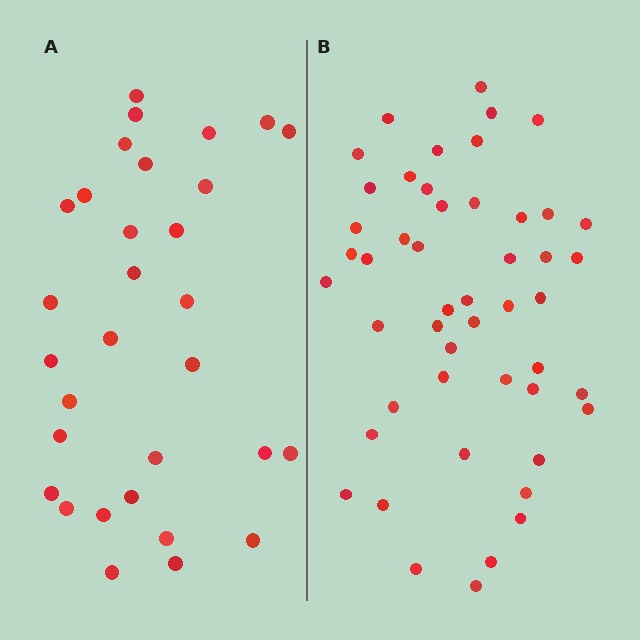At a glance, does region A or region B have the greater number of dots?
Region B (the right region) has more dots.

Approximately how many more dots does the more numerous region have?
Region B has approximately 20 more dots than region A.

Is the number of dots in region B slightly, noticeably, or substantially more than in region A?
Region B has substantially more. The ratio is roughly 1.6 to 1.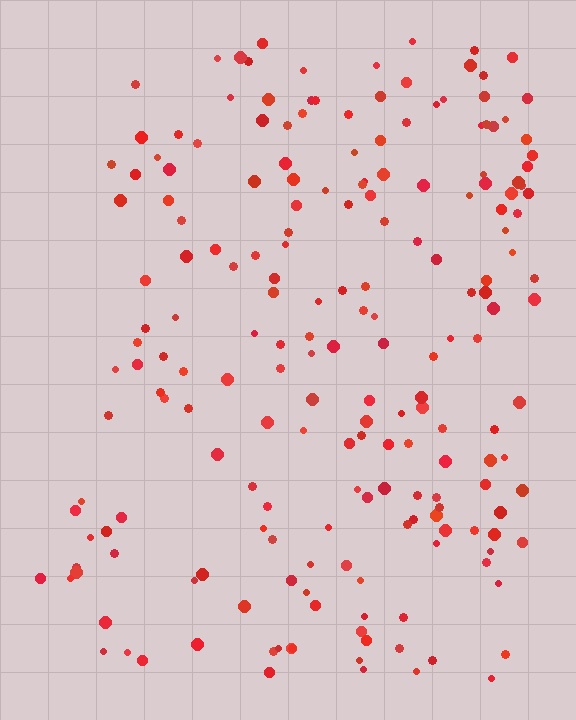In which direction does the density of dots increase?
From left to right, with the right side densest.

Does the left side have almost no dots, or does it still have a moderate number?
Still a moderate number, just noticeably fewer than the right.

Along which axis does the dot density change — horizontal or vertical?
Horizontal.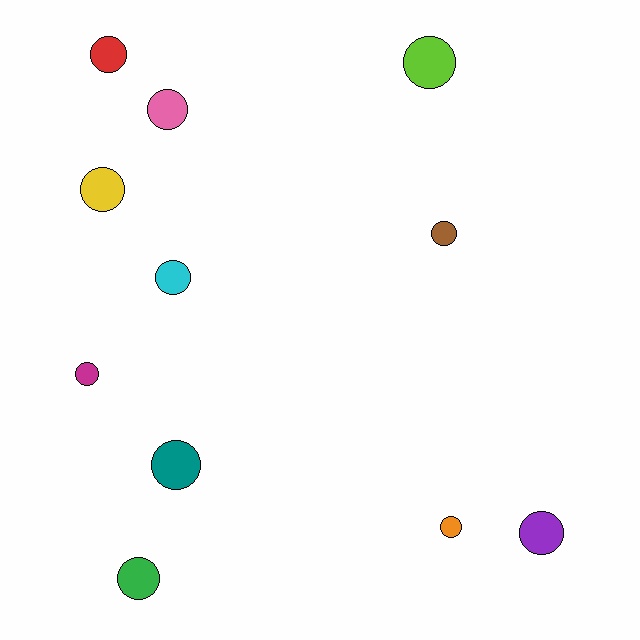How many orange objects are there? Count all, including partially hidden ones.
There is 1 orange object.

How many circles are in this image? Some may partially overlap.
There are 11 circles.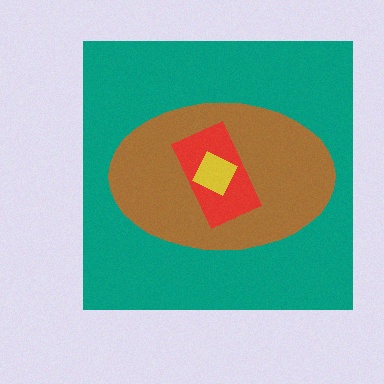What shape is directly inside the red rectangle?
The yellow diamond.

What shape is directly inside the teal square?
The brown ellipse.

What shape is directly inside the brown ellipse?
The red rectangle.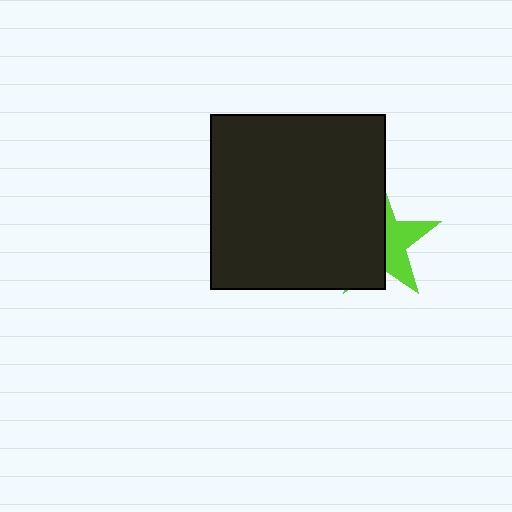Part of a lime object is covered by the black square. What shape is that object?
It is a star.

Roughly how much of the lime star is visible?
A small part of it is visible (roughly 42%).